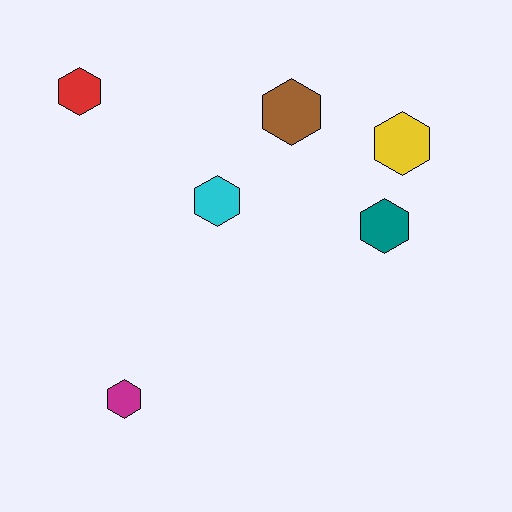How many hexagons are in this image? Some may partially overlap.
There are 6 hexagons.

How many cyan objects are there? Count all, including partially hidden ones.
There is 1 cyan object.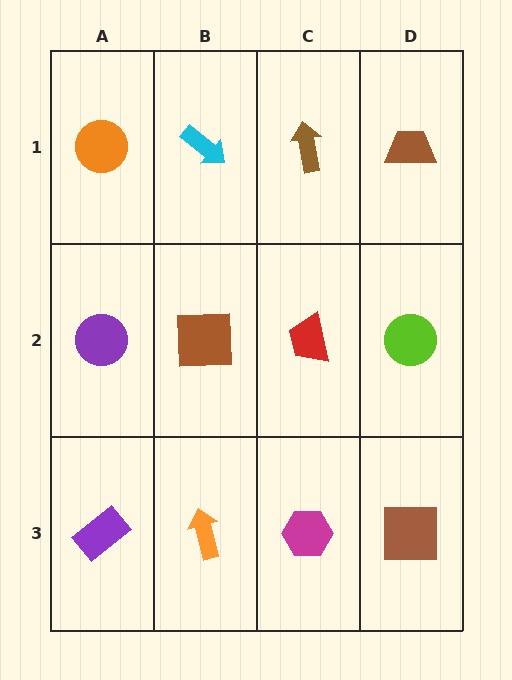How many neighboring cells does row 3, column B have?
3.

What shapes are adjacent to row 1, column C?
A red trapezoid (row 2, column C), a cyan arrow (row 1, column B), a brown trapezoid (row 1, column D).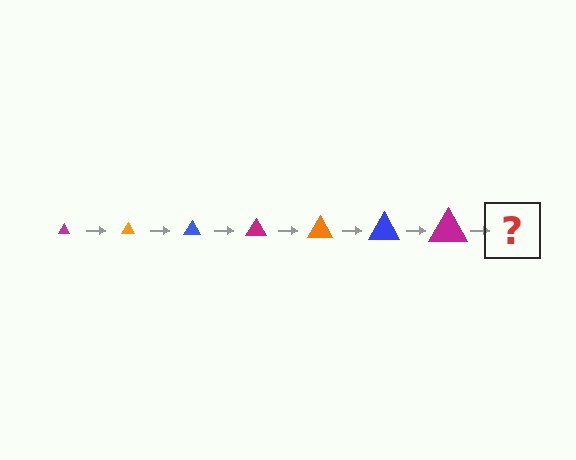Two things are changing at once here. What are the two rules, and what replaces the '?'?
The two rules are that the triangle grows larger each step and the color cycles through magenta, orange, and blue. The '?' should be an orange triangle, larger than the previous one.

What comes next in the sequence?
The next element should be an orange triangle, larger than the previous one.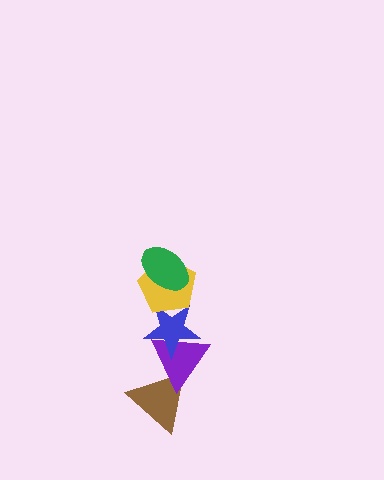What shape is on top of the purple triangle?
The blue star is on top of the purple triangle.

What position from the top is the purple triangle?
The purple triangle is 4th from the top.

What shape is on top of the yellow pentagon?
The green ellipse is on top of the yellow pentagon.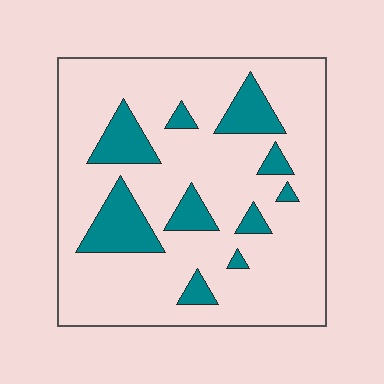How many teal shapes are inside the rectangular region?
10.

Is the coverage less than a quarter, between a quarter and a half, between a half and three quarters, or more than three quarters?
Less than a quarter.